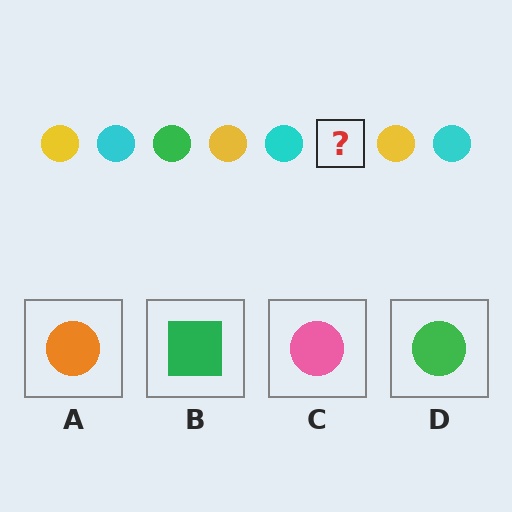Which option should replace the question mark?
Option D.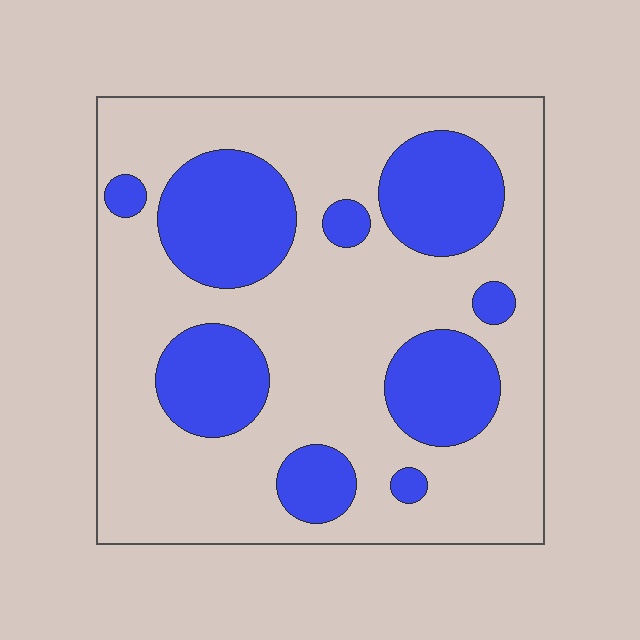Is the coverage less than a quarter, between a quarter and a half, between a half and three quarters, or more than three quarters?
Between a quarter and a half.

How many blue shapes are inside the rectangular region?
9.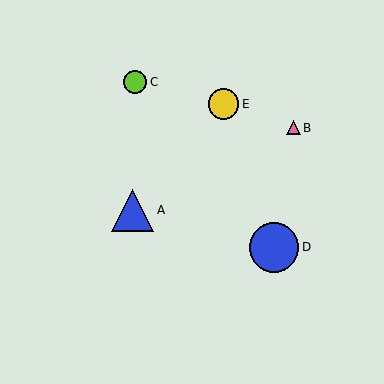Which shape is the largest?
The blue circle (labeled D) is the largest.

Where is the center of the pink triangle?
The center of the pink triangle is at (293, 128).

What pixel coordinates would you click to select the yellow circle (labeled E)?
Click at (224, 104) to select the yellow circle E.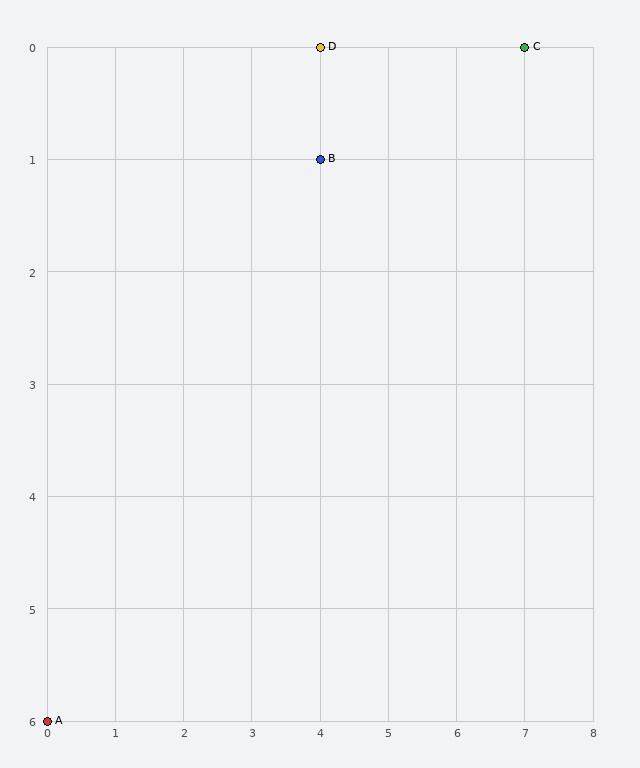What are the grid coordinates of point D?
Point D is at grid coordinates (4, 0).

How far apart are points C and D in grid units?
Points C and D are 3 columns apart.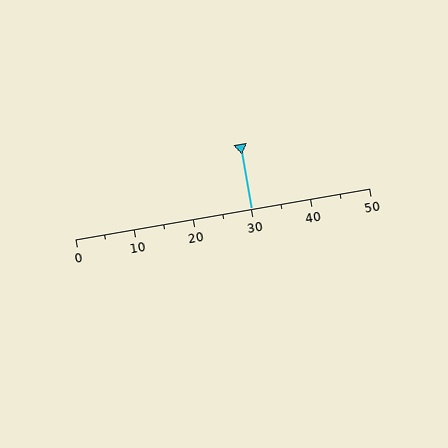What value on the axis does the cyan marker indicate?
The marker indicates approximately 30.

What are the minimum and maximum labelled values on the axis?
The axis runs from 0 to 50.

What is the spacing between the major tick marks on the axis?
The major ticks are spaced 10 apart.